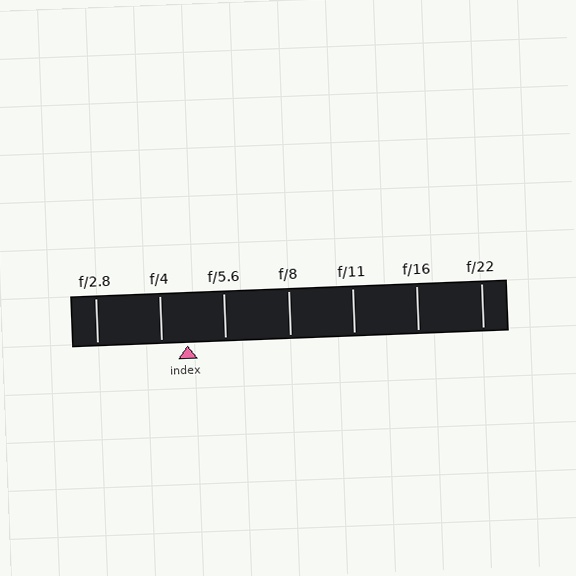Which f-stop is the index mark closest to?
The index mark is closest to f/4.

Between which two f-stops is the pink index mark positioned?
The index mark is between f/4 and f/5.6.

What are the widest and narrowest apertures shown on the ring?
The widest aperture shown is f/2.8 and the narrowest is f/22.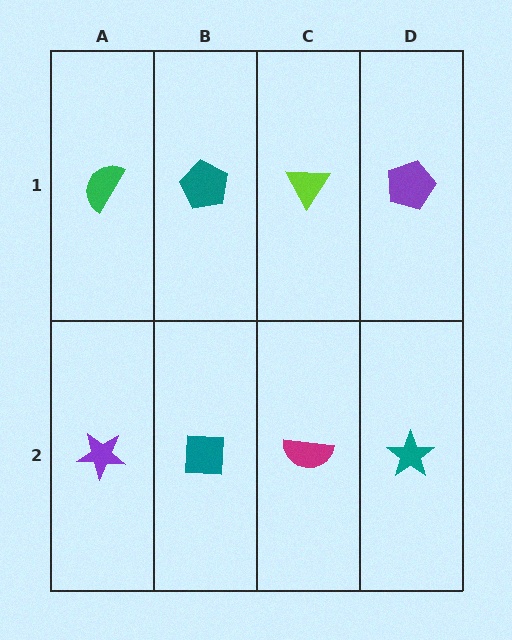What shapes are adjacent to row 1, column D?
A teal star (row 2, column D), a lime triangle (row 1, column C).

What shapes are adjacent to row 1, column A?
A purple star (row 2, column A), a teal pentagon (row 1, column B).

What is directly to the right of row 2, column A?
A teal square.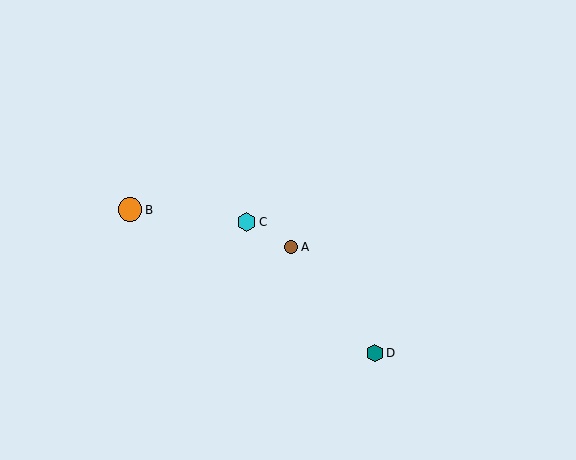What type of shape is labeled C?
Shape C is a cyan hexagon.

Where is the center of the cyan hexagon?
The center of the cyan hexagon is at (247, 222).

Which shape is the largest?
The orange circle (labeled B) is the largest.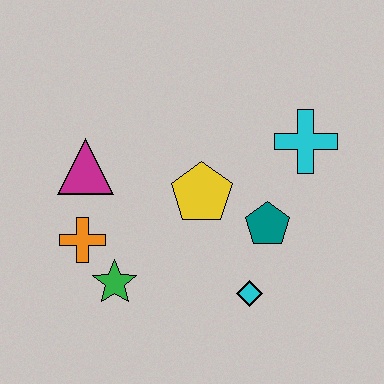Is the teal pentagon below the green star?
No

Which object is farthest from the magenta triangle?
The cyan cross is farthest from the magenta triangle.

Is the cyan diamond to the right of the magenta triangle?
Yes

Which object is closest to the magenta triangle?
The orange cross is closest to the magenta triangle.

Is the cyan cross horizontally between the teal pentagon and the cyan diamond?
No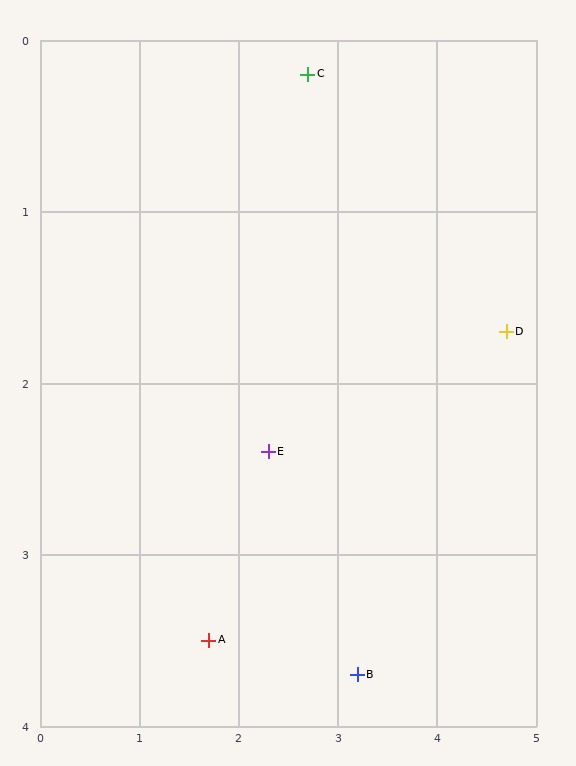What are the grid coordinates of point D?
Point D is at approximately (4.7, 1.7).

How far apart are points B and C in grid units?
Points B and C are about 3.5 grid units apart.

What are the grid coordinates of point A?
Point A is at approximately (1.7, 3.5).